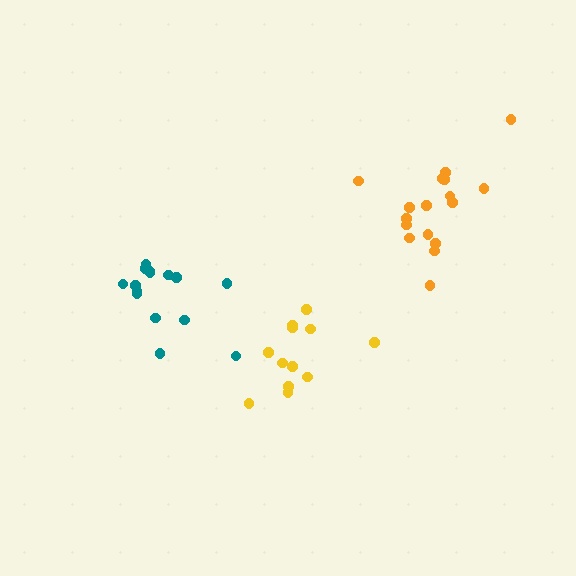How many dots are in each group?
Group 1: 12 dots, Group 2: 17 dots, Group 3: 15 dots (44 total).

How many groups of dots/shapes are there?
There are 3 groups.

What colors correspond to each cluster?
The clusters are colored: yellow, orange, teal.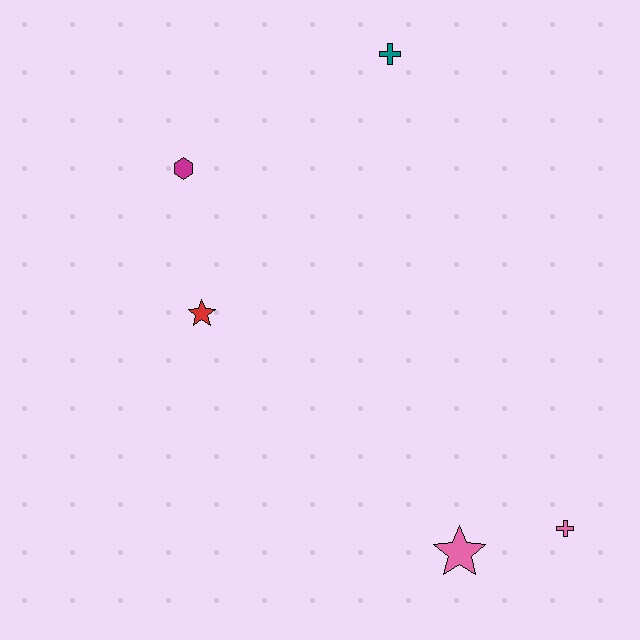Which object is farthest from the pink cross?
The magenta hexagon is farthest from the pink cross.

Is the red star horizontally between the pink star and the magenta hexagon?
Yes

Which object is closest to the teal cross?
The magenta hexagon is closest to the teal cross.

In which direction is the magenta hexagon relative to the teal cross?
The magenta hexagon is to the left of the teal cross.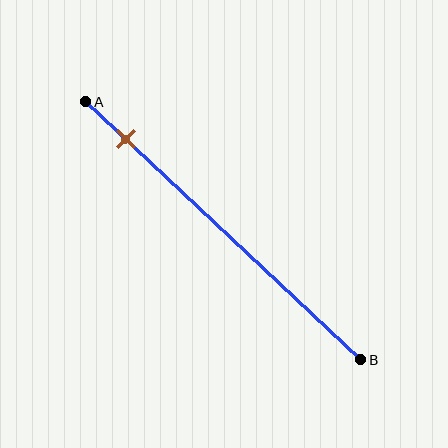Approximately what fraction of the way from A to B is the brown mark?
The brown mark is approximately 15% of the way from A to B.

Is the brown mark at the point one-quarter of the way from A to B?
No, the mark is at about 15% from A, not at the 25% one-quarter point.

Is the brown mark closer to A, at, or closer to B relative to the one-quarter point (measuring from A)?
The brown mark is closer to point A than the one-quarter point of segment AB.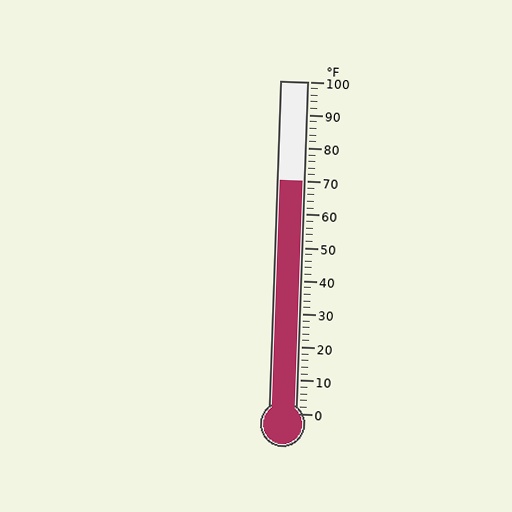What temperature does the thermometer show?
The thermometer shows approximately 70°F.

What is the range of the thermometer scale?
The thermometer scale ranges from 0°F to 100°F.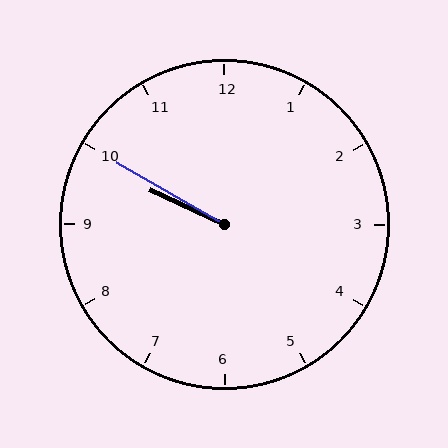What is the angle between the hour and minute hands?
Approximately 5 degrees.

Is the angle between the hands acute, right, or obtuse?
It is acute.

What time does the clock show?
9:50.